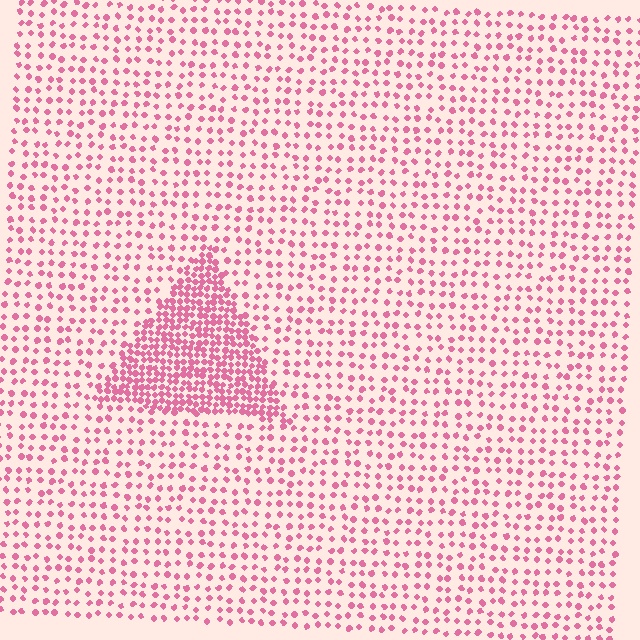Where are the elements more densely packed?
The elements are more densely packed inside the triangle boundary.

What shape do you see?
I see a triangle.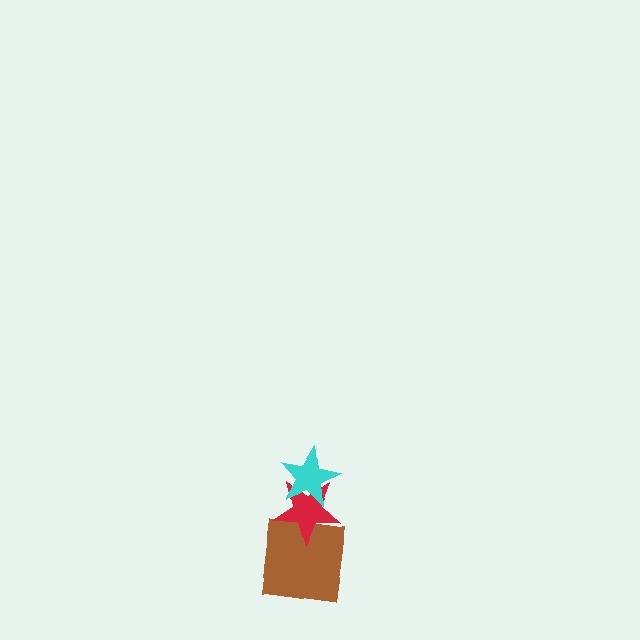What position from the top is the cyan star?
The cyan star is 1st from the top.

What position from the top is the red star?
The red star is 2nd from the top.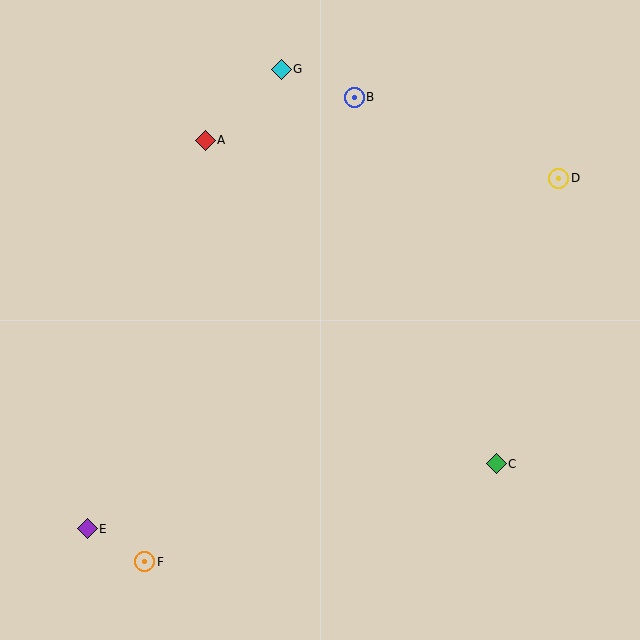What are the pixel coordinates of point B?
Point B is at (354, 97).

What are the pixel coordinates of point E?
Point E is at (87, 529).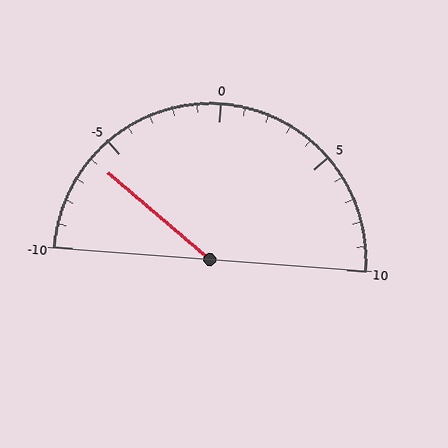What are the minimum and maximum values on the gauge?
The gauge ranges from -10 to 10.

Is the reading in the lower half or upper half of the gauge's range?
The reading is in the lower half of the range (-10 to 10).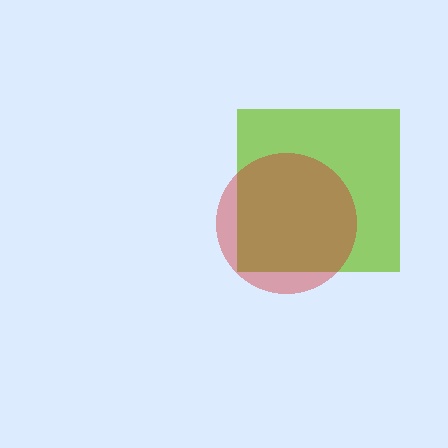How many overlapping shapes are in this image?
There are 2 overlapping shapes in the image.